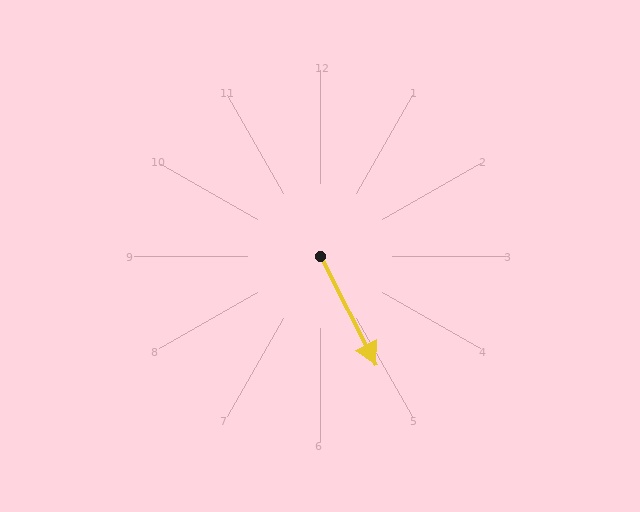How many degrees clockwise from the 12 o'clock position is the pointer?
Approximately 153 degrees.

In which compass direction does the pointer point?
Southeast.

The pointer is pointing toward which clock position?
Roughly 5 o'clock.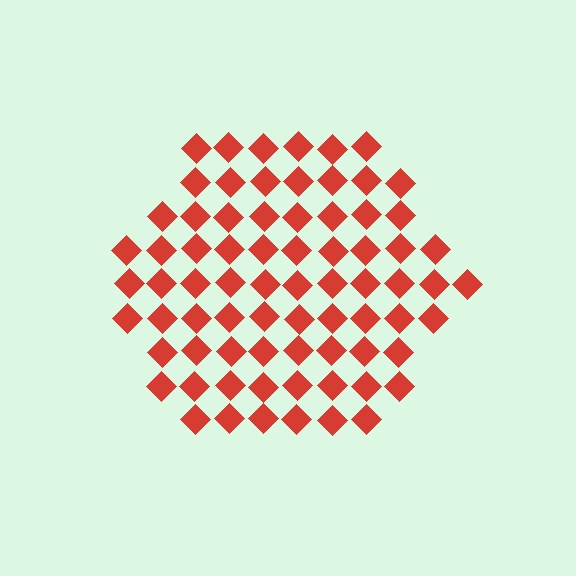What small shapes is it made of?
It is made of small diamonds.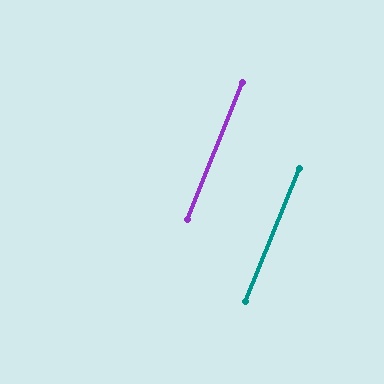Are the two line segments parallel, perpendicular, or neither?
Parallel — their directions differ by only 0.1°.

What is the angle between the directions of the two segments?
Approximately 0 degrees.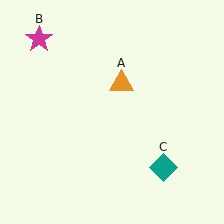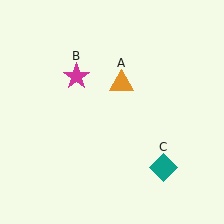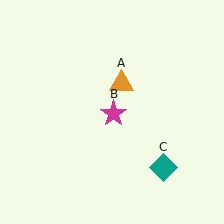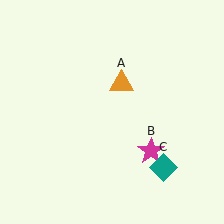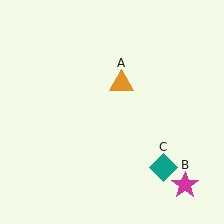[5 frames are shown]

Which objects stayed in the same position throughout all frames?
Orange triangle (object A) and teal diamond (object C) remained stationary.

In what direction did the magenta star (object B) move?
The magenta star (object B) moved down and to the right.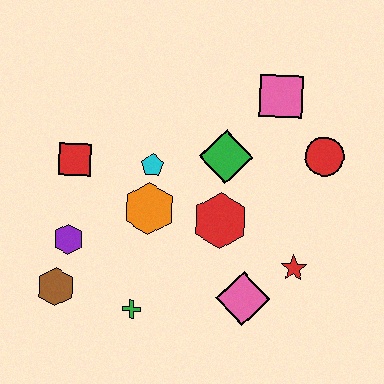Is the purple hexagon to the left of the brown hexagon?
No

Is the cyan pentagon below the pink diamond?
No